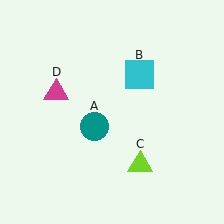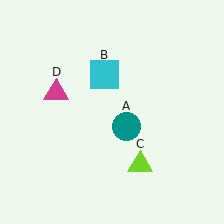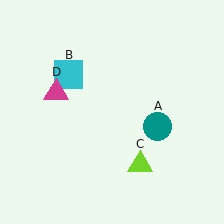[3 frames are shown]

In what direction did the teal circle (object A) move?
The teal circle (object A) moved right.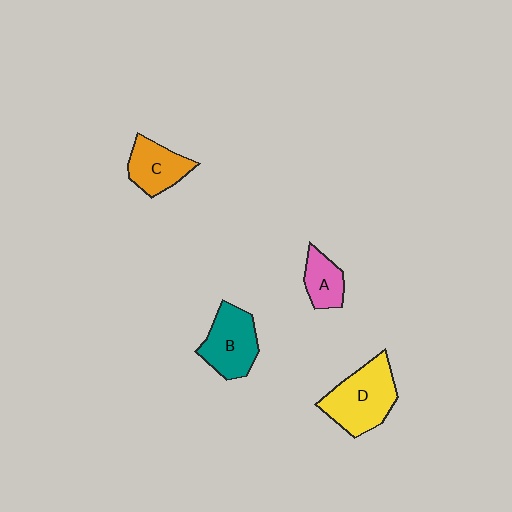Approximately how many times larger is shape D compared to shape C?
Approximately 1.5 times.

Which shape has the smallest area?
Shape A (pink).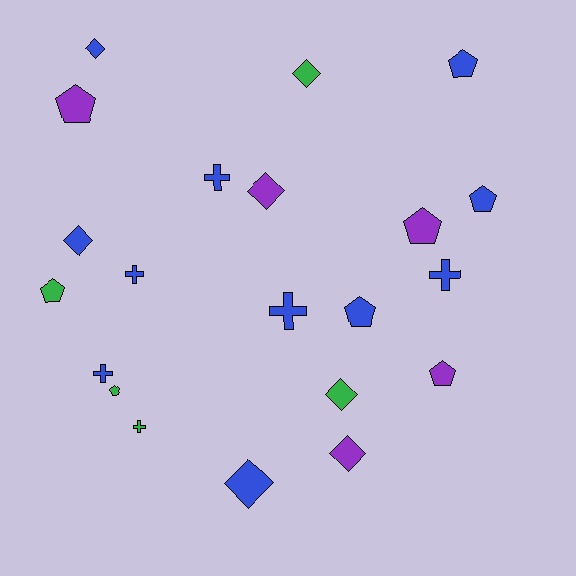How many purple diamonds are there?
There are 2 purple diamonds.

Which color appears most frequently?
Blue, with 11 objects.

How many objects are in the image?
There are 21 objects.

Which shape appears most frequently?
Pentagon, with 8 objects.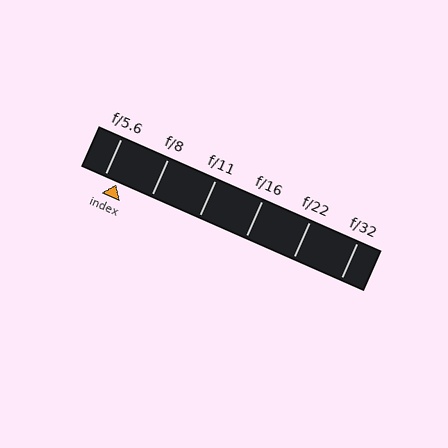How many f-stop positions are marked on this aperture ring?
There are 6 f-stop positions marked.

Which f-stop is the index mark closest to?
The index mark is closest to f/5.6.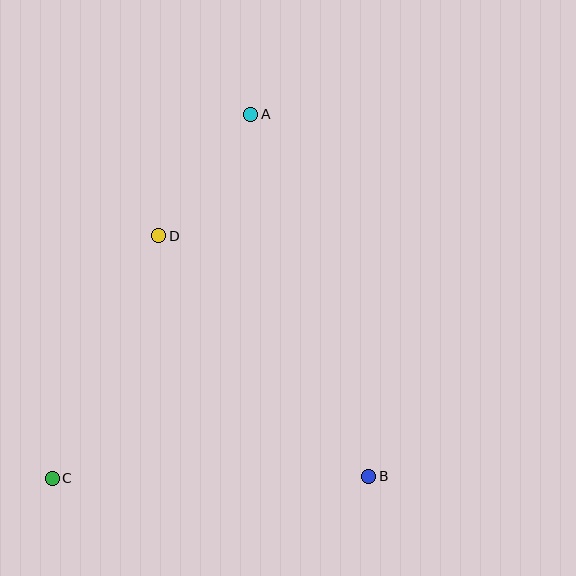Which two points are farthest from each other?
Points A and C are farthest from each other.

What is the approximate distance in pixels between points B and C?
The distance between B and C is approximately 316 pixels.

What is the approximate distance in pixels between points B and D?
The distance between B and D is approximately 319 pixels.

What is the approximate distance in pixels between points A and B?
The distance between A and B is approximately 381 pixels.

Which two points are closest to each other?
Points A and D are closest to each other.